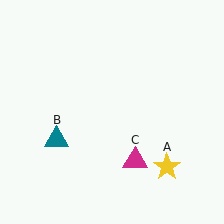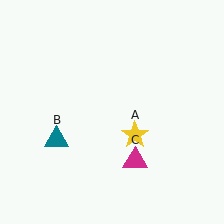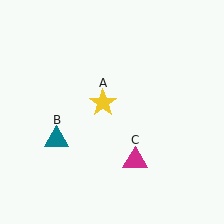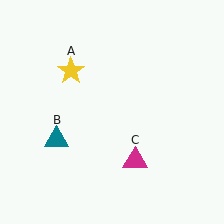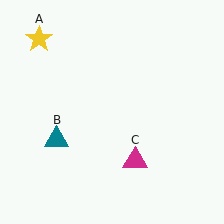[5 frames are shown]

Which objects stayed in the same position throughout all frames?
Teal triangle (object B) and magenta triangle (object C) remained stationary.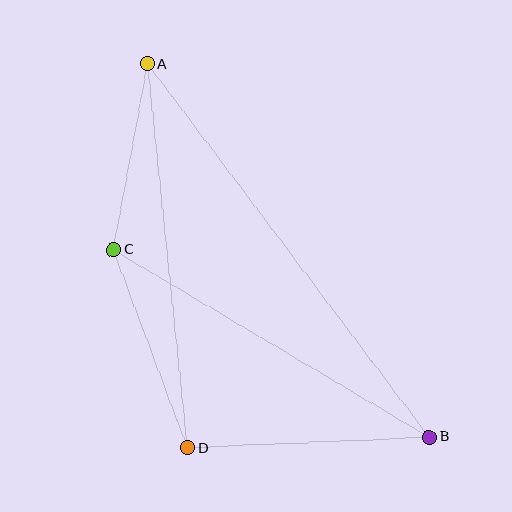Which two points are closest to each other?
Points A and C are closest to each other.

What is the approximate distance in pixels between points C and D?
The distance between C and D is approximately 211 pixels.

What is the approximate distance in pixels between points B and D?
The distance between B and D is approximately 242 pixels.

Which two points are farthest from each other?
Points A and B are farthest from each other.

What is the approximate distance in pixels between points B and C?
The distance between B and C is approximately 367 pixels.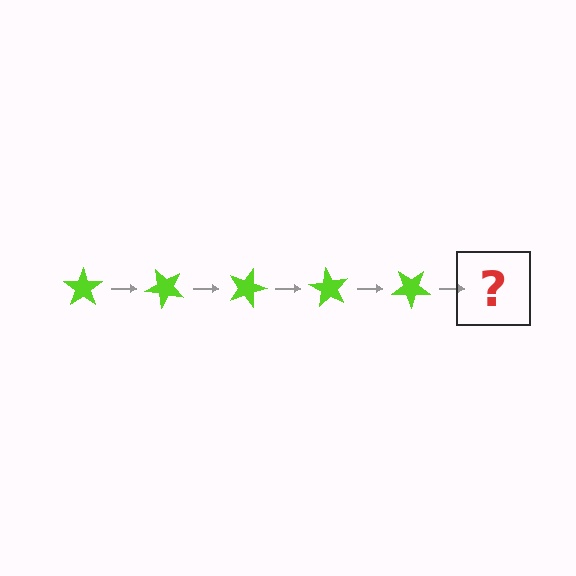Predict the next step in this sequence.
The next step is a lime star rotated 225 degrees.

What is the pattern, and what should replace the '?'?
The pattern is that the star rotates 45 degrees each step. The '?' should be a lime star rotated 225 degrees.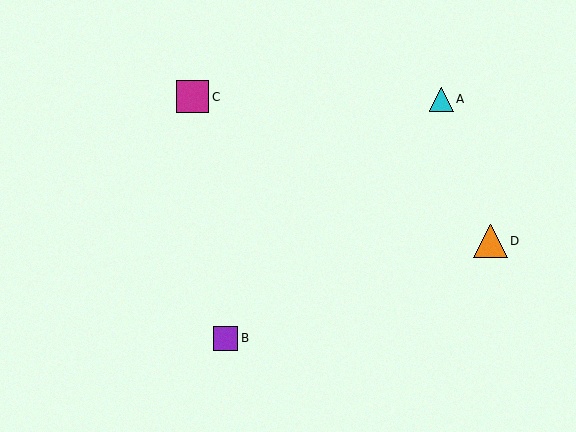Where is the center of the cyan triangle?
The center of the cyan triangle is at (441, 99).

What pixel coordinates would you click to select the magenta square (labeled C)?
Click at (193, 97) to select the magenta square C.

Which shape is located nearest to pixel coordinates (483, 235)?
The orange triangle (labeled D) at (491, 241) is nearest to that location.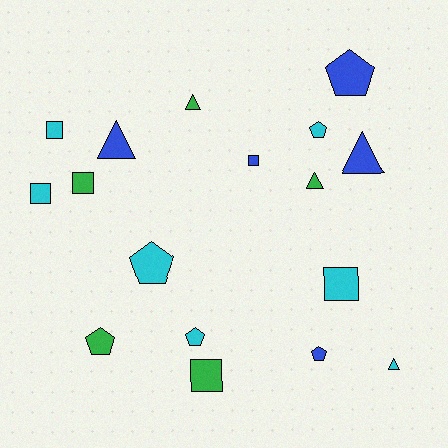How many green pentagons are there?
There is 1 green pentagon.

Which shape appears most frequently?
Square, with 6 objects.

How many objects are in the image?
There are 17 objects.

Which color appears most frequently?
Cyan, with 7 objects.